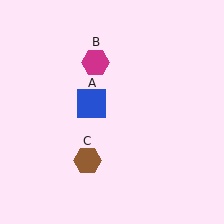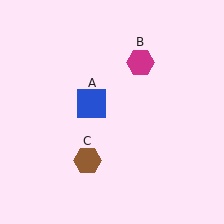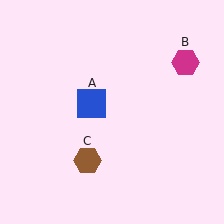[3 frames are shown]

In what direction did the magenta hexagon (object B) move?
The magenta hexagon (object B) moved right.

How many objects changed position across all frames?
1 object changed position: magenta hexagon (object B).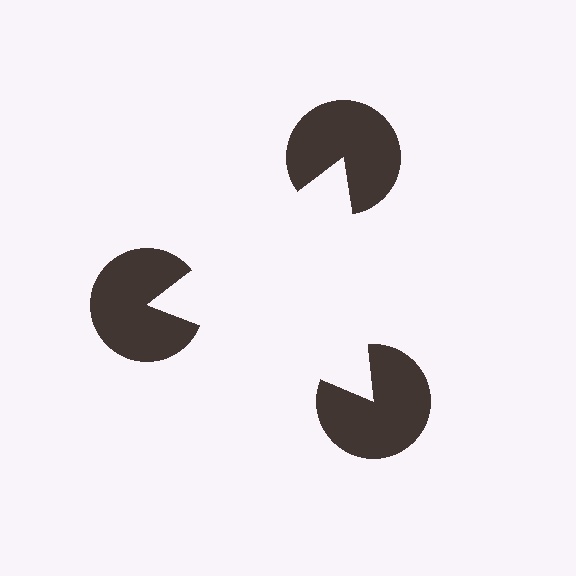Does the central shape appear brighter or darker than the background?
It typically appears slightly brighter than the background, even though no actual brightness change is drawn.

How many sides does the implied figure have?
3 sides.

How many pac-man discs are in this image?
There are 3 — one at each vertex of the illusory triangle.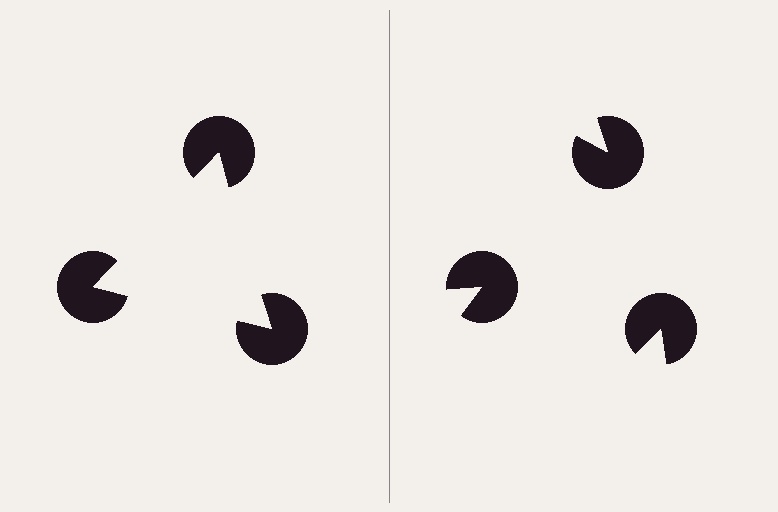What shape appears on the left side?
An illusory triangle.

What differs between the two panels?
The pac-man discs are positioned identically on both sides; only the wedge orientations differ. On the left they align to a triangle; on the right they are misaligned.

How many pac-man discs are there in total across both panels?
6 — 3 on each side.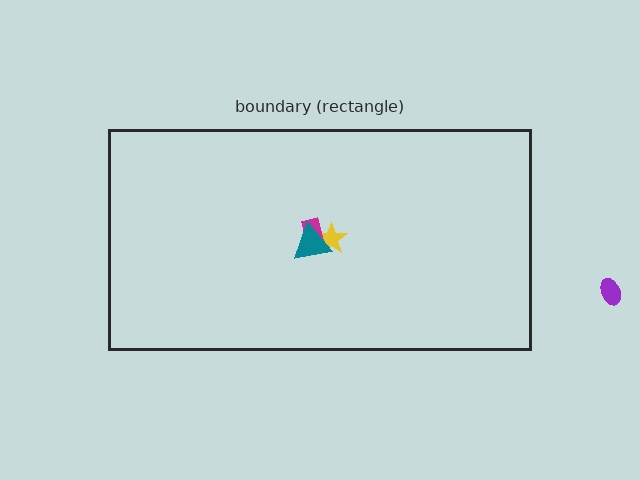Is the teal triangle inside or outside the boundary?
Inside.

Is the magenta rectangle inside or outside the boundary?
Inside.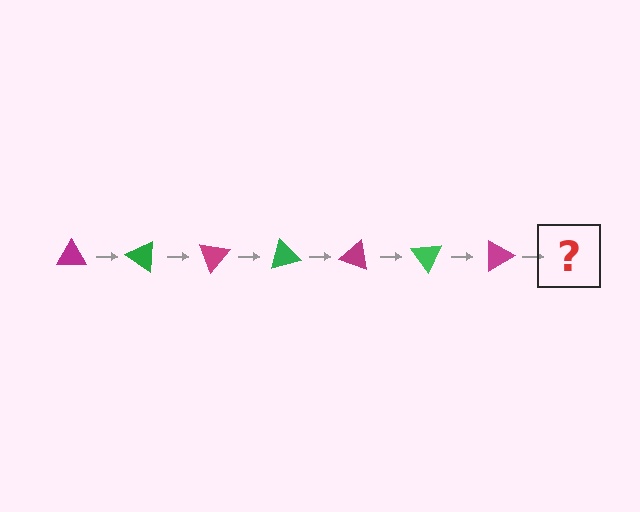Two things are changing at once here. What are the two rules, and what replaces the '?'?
The two rules are that it rotates 35 degrees each step and the color cycles through magenta and green. The '?' should be a green triangle, rotated 245 degrees from the start.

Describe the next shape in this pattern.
It should be a green triangle, rotated 245 degrees from the start.